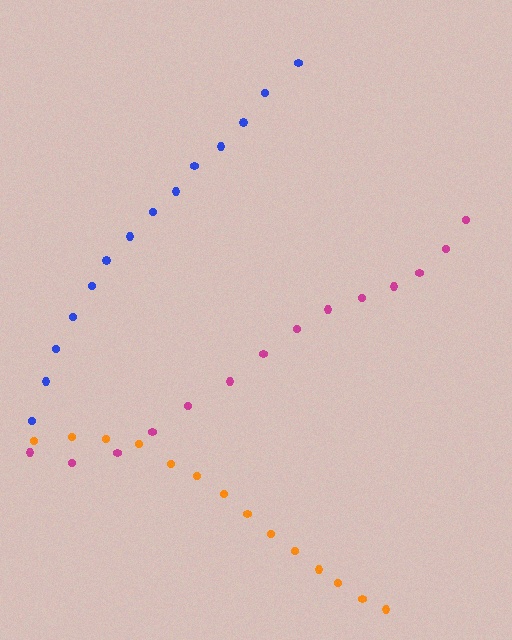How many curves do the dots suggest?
There are 3 distinct paths.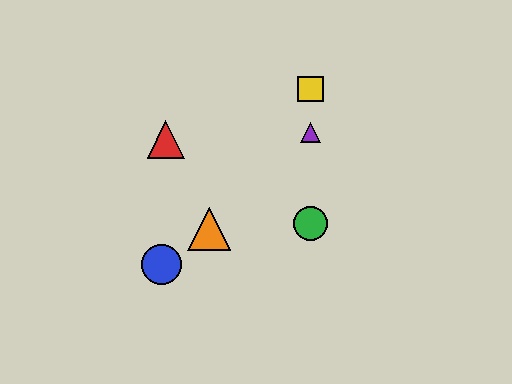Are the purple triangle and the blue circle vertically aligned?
No, the purple triangle is at x≈310 and the blue circle is at x≈161.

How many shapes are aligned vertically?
3 shapes (the green circle, the yellow square, the purple triangle) are aligned vertically.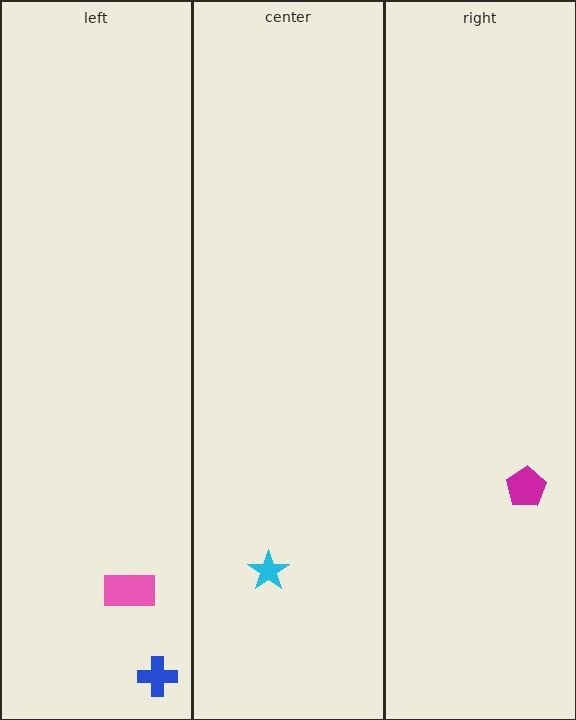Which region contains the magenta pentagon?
The right region.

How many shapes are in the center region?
1.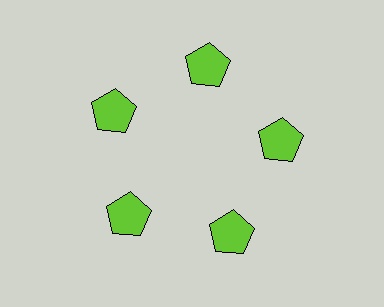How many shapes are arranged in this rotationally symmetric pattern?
There are 5 shapes, arranged in 5 groups of 1.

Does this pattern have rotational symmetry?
Yes, this pattern has 5-fold rotational symmetry. It looks the same after rotating 72 degrees around the center.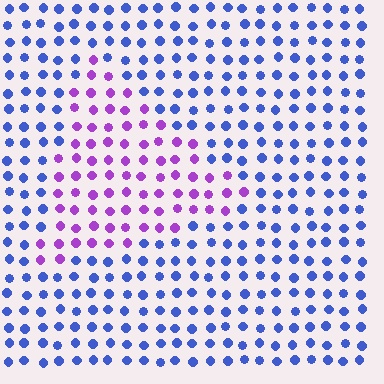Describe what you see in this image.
The image is filled with small blue elements in a uniform arrangement. A triangle-shaped region is visible where the elements are tinted to a slightly different hue, forming a subtle color boundary.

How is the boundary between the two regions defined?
The boundary is defined purely by a slight shift in hue (about 57 degrees). Spacing, size, and orientation are identical on both sides.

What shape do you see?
I see a triangle.